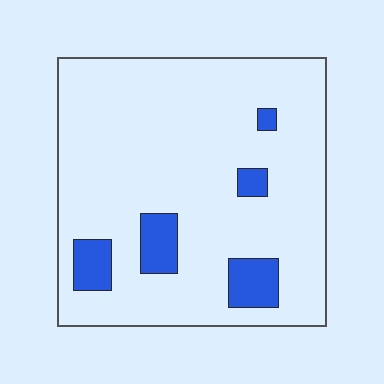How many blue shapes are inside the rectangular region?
5.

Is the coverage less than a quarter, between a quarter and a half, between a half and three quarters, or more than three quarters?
Less than a quarter.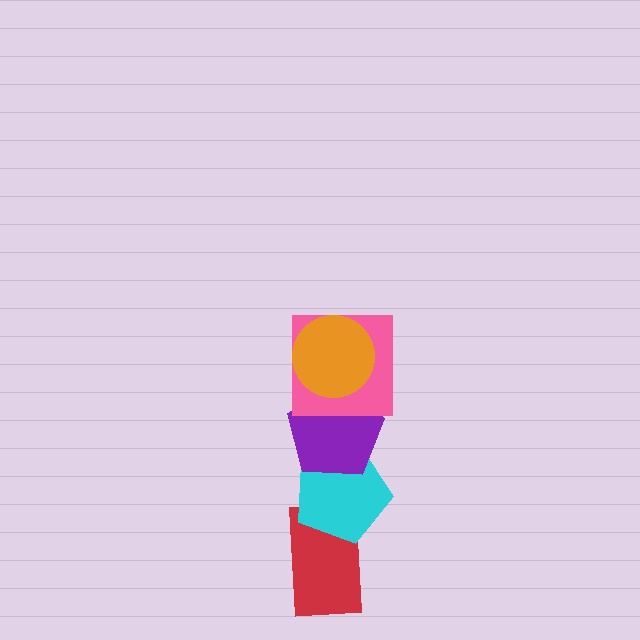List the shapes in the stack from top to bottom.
From top to bottom: the orange circle, the pink square, the purple pentagon, the cyan pentagon, the red rectangle.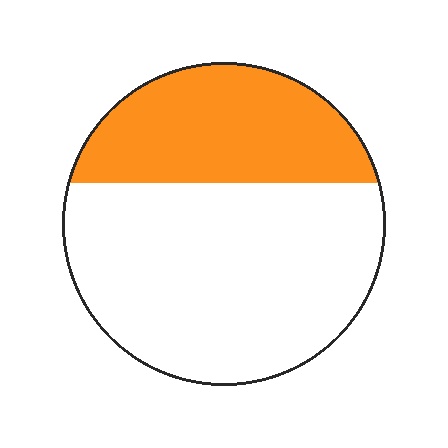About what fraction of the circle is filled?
About one third (1/3).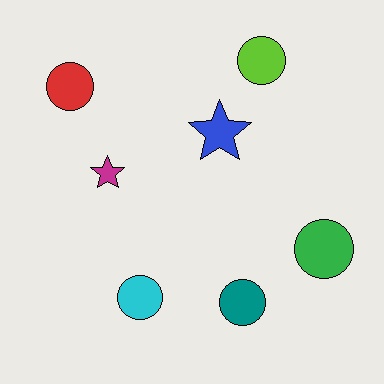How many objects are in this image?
There are 7 objects.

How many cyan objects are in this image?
There is 1 cyan object.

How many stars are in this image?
There are 2 stars.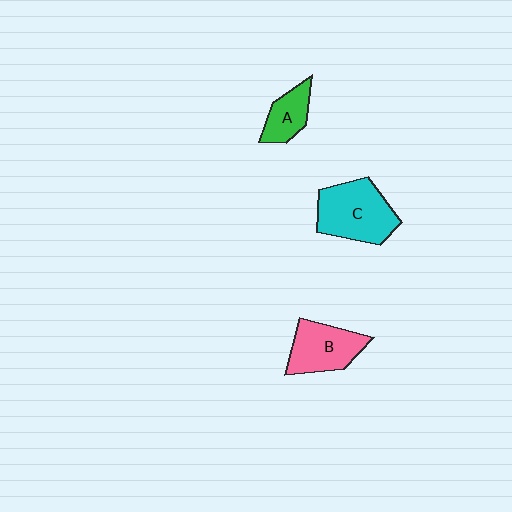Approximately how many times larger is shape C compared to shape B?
Approximately 1.3 times.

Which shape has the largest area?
Shape C (cyan).